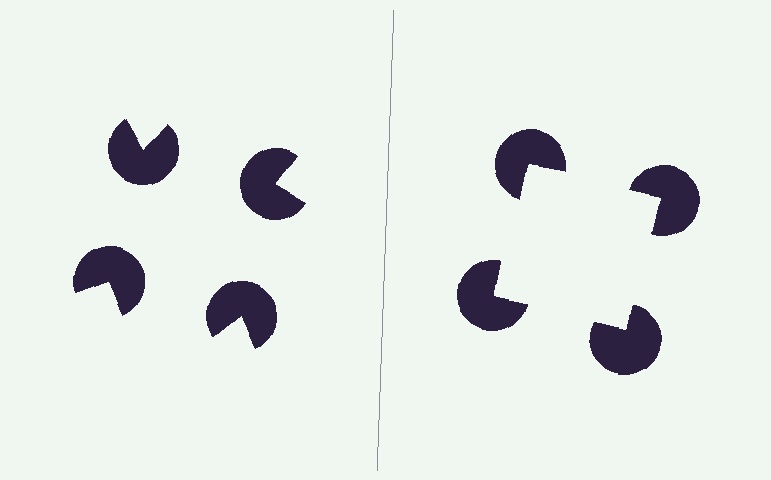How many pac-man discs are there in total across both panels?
8 — 4 on each side.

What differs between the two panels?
The pac-man discs are positioned identically on both sides; only the wedge orientations differ. On the right they align to a square; on the left they are misaligned.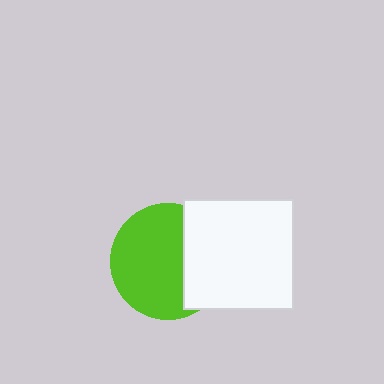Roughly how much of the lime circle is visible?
Most of it is visible (roughly 68%).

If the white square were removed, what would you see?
You would see the complete lime circle.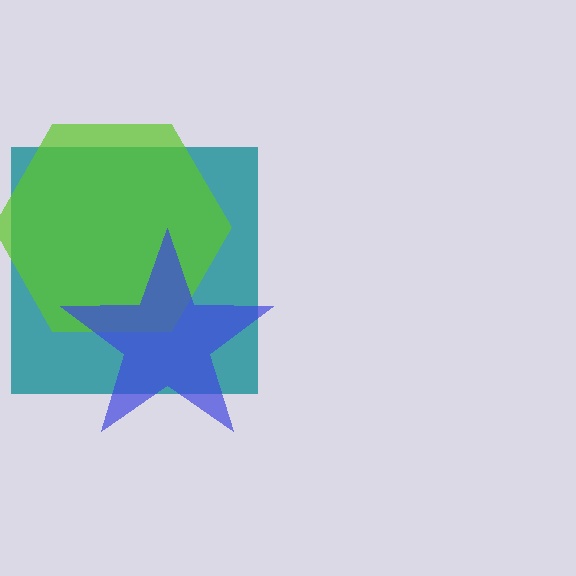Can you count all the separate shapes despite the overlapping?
Yes, there are 3 separate shapes.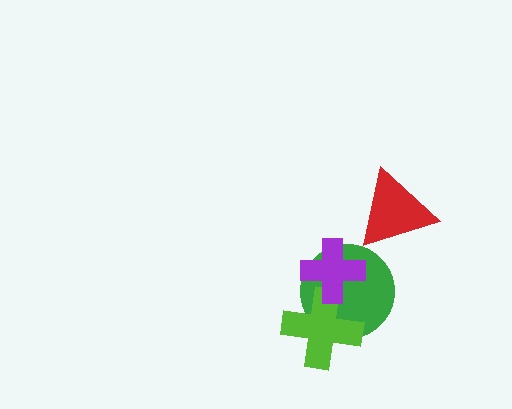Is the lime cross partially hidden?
Yes, it is partially covered by another shape.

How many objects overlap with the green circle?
2 objects overlap with the green circle.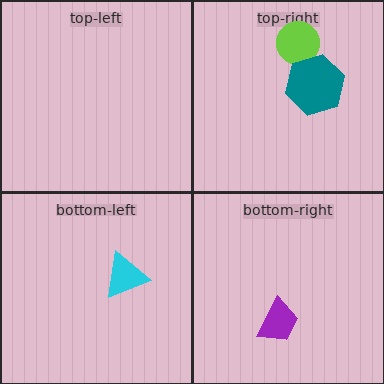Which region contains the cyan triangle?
The bottom-left region.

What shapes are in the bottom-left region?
The cyan triangle.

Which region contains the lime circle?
The top-right region.